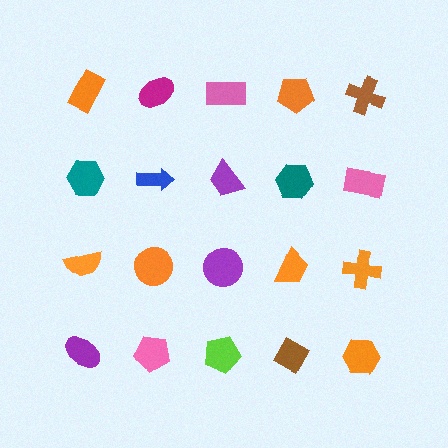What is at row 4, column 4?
A brown diamond.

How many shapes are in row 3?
5 shapes.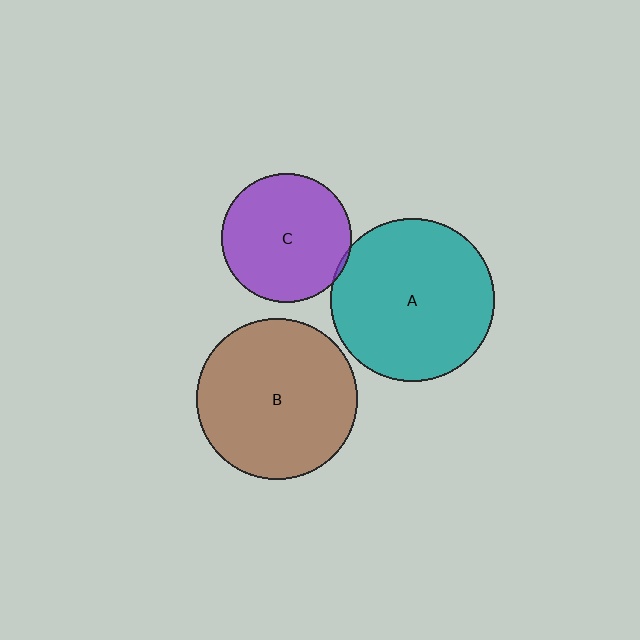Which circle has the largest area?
Circle A (teal).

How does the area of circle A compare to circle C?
Approximately 1.6 times.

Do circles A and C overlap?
Yes.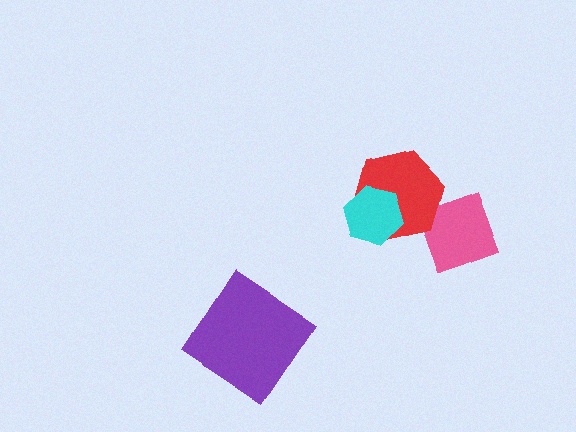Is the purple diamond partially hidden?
No, no other shape covers it.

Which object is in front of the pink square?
The red hexagon is in front of the pink square.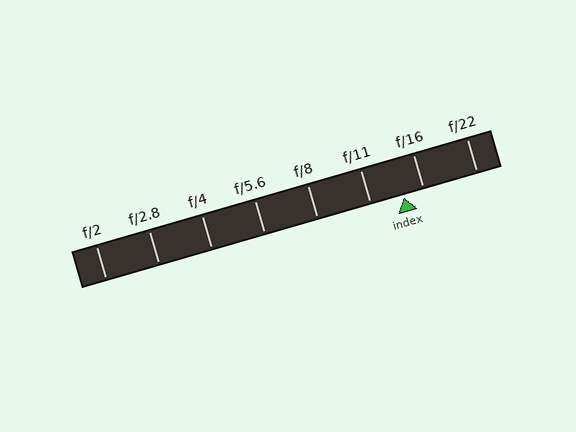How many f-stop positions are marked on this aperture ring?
There are 8 f-stop positions marked.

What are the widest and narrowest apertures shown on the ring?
The widest aperture shown is f/2 and the narrowest is f/22.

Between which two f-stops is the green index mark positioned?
The index mark is between f/11 and f/16.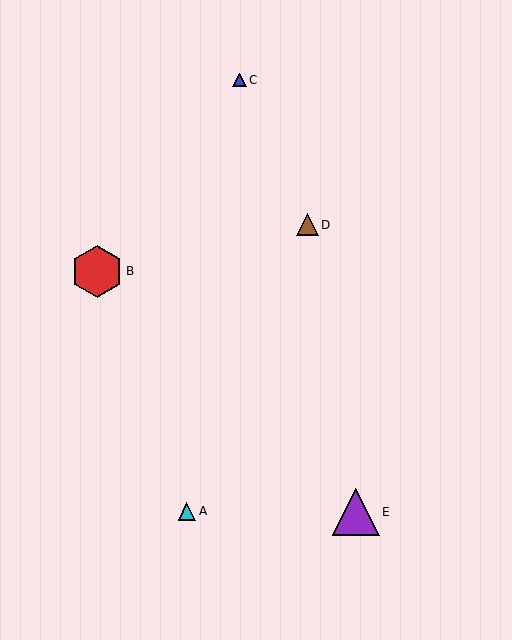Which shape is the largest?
The red hexagon (labeled B) is the largest.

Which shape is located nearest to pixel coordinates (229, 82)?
The blue triangle (labeled C) at (240, 80) is nearest to that location.